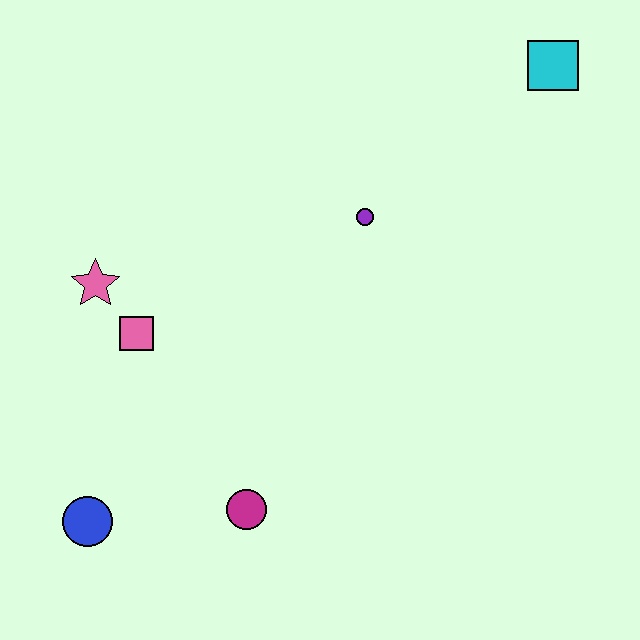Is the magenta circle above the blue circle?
Yes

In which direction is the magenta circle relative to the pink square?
The magenta circle is below the pink square.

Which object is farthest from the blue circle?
The cyan square is farthest from the blue circle.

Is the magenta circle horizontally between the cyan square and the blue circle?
Yes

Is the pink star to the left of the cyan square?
Yes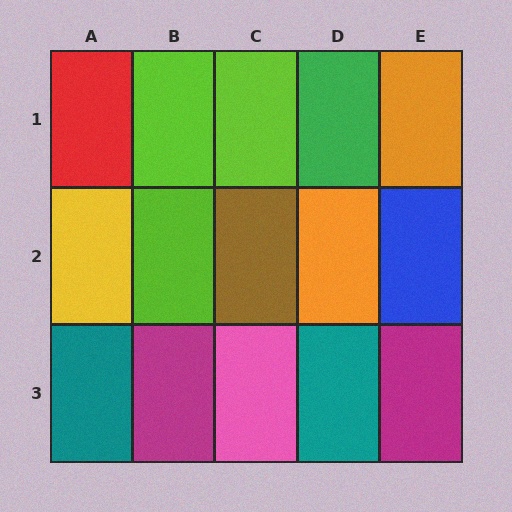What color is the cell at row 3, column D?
Teal.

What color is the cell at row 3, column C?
Pink.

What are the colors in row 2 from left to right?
Yellow, lime, brown, orange, blue.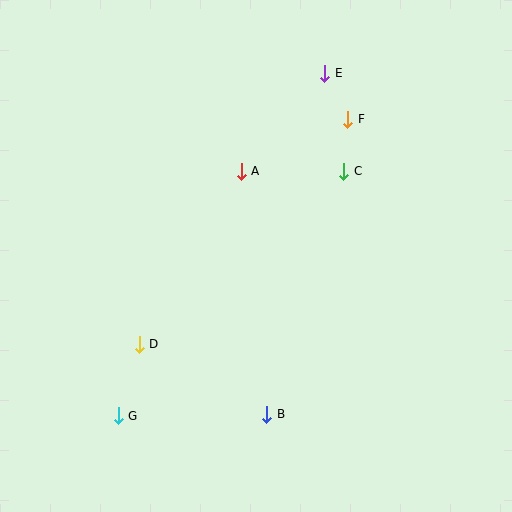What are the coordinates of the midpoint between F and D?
The midpoint between F and D is at (243, 232).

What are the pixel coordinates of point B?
Point B is at (267, 414).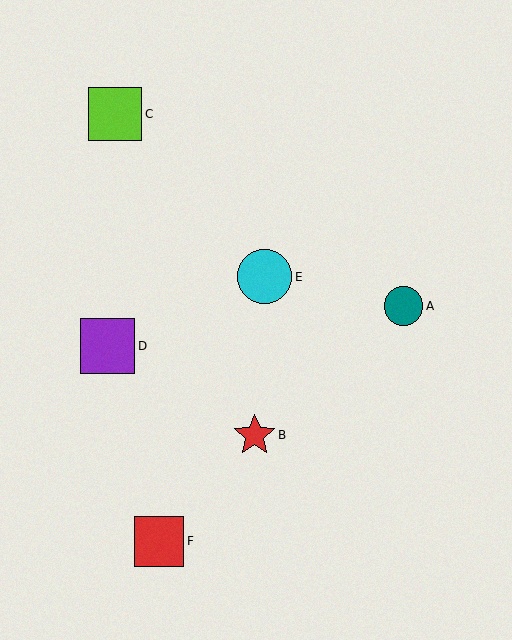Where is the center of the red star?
The center of the red star is at (255, 435).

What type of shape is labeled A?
Shape A is a teal circle.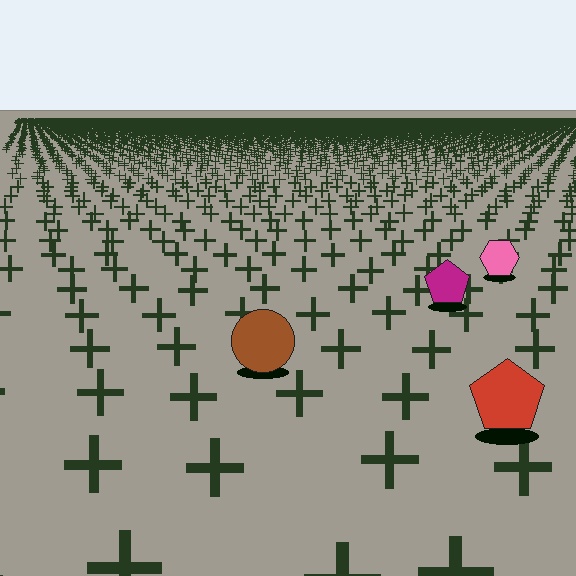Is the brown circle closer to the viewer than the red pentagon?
No. The red pentagon is closer — you can tell from the texture gradient: the ground texture is coarser near it.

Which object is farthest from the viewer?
The pink hexagon is farthest from the viewer. It appears smaller and the ground texture around it is denser.